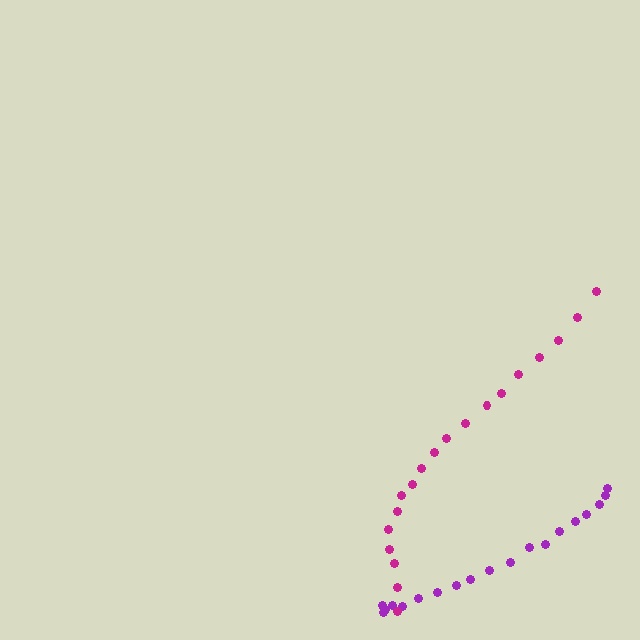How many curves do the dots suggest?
There are 2 distinct paths.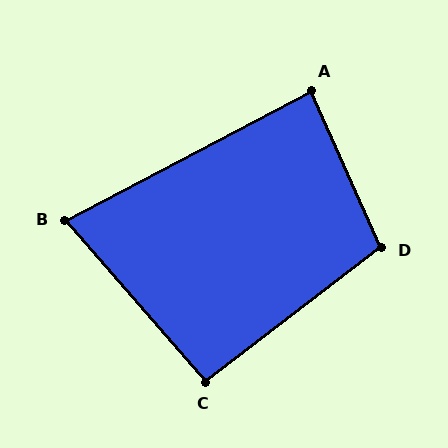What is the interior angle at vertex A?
Approximately 86 degrees (approximately right).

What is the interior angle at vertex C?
Approximately 94 degrees (approximately right).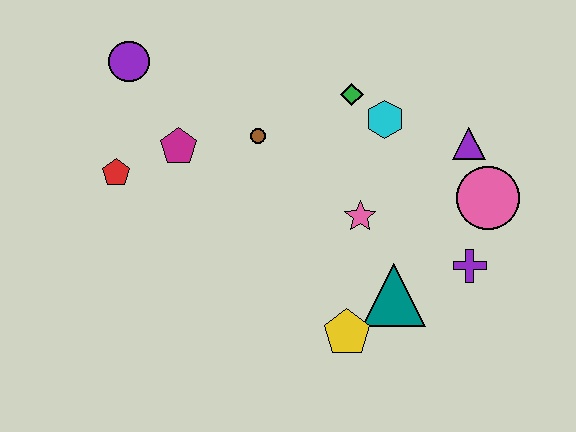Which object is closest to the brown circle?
The magenta pentagon is closest to the brown circle.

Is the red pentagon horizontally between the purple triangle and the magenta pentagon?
No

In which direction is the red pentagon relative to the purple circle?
The red pentagon is below the purple circle.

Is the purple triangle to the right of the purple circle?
Yes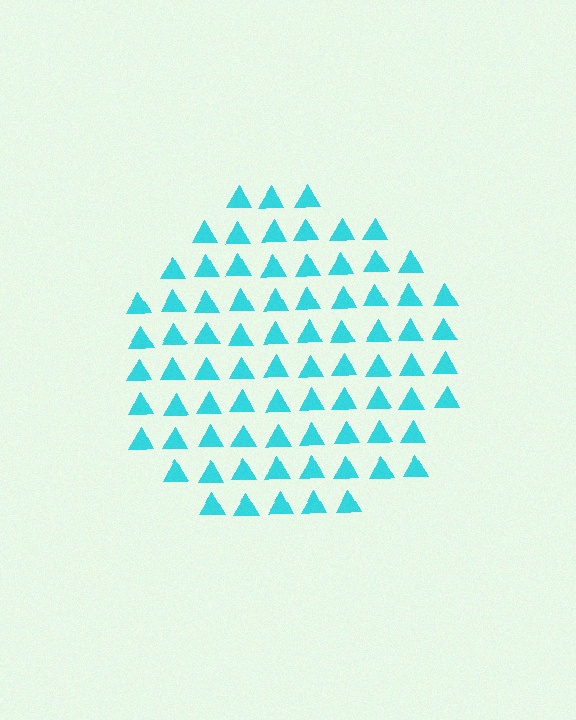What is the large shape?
The large shape is a circle.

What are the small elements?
The small elements are triangles.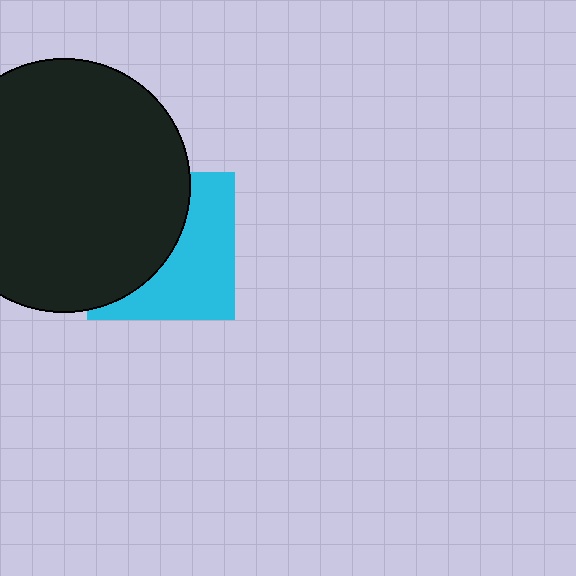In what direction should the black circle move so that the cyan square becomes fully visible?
The black circle should move left. That is the shortest direction to clear the overlap and leave the cyan square fully visible.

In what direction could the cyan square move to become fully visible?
The cyan square could move right. That would shift it out from behind the black circle entirely.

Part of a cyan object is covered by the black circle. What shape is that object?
It is a square.